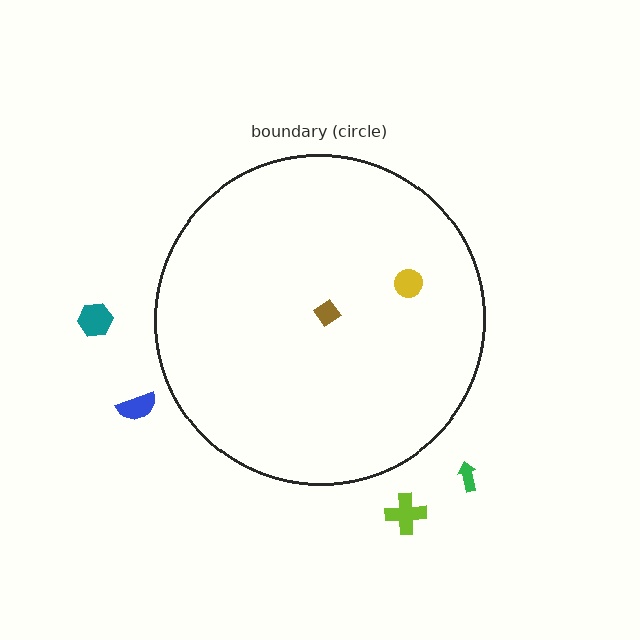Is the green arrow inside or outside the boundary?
Outside.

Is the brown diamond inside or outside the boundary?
Inside.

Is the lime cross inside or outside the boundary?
Outside.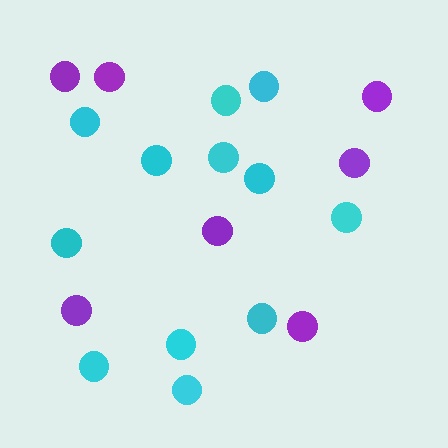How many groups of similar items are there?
There are 2 groups: one group of purple circles (7) and one group of cyan circles (12).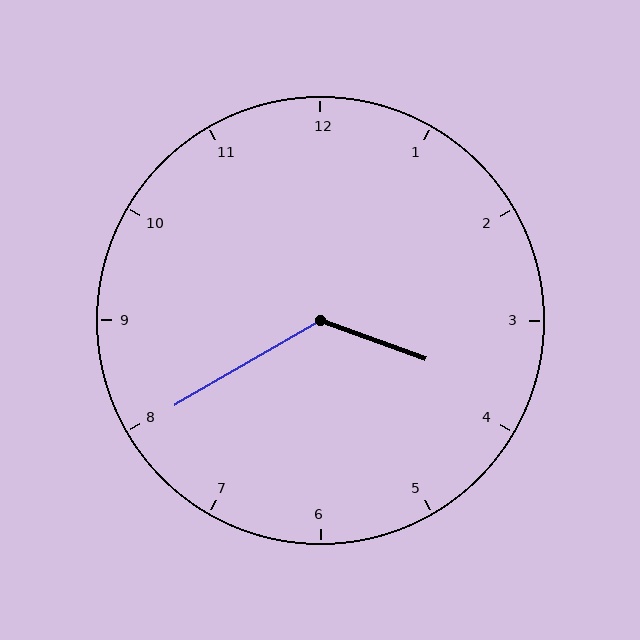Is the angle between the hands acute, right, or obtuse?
It is obtuse.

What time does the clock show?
3:40.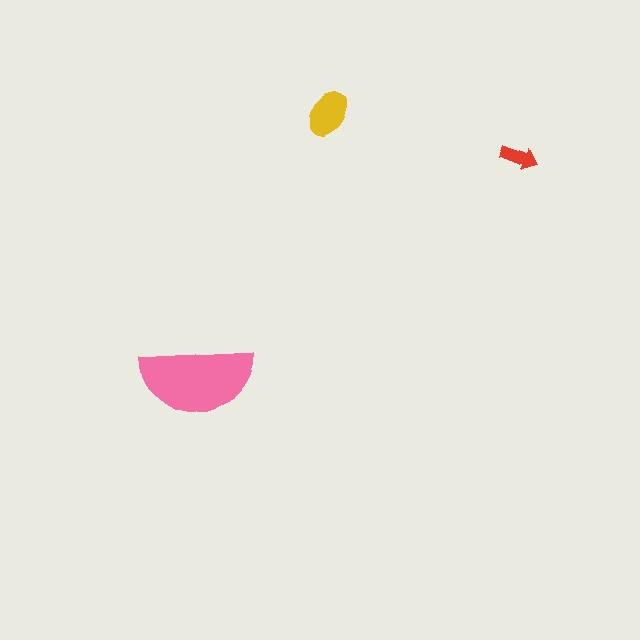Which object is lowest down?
The pink semicircle is bottommost.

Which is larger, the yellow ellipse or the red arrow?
The yellow ellipse.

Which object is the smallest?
The red arrow.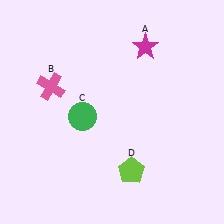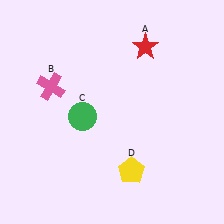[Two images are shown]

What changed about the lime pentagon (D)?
In Image 1, D is lime. In Image 2, it changed to yellow.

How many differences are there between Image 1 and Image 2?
There are 2 differences between the two images.